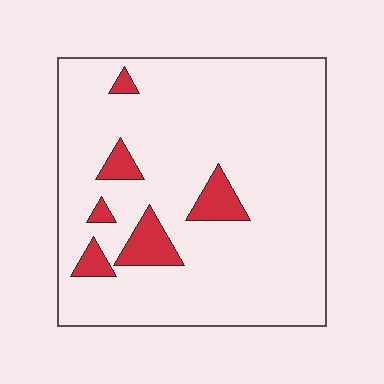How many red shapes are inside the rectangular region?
6.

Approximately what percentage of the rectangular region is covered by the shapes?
Approximately 10%.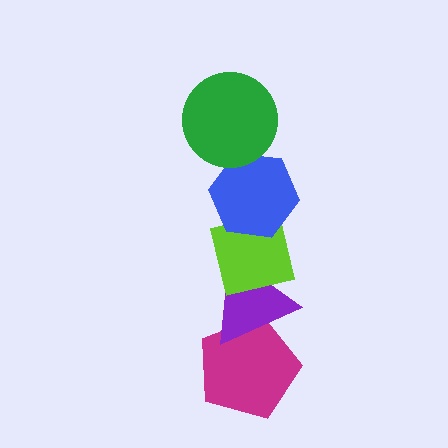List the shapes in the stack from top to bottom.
From top to bottom: the green circle, the blue hexagon, the lime square, the purple triangle, the magenta pentagon.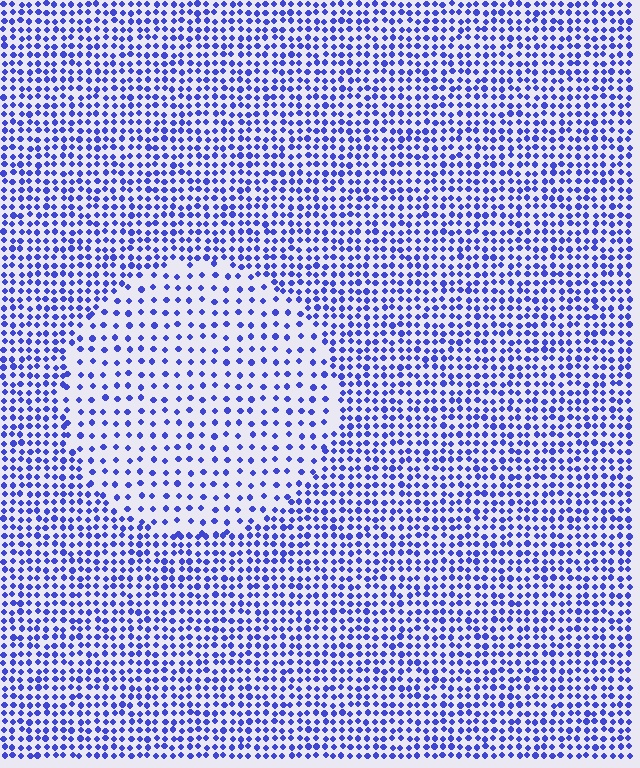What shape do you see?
I see a circle.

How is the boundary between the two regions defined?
The boundary is defined by a change in element density (approximately 2.1x ratio). All elements are the same color, size, and shape.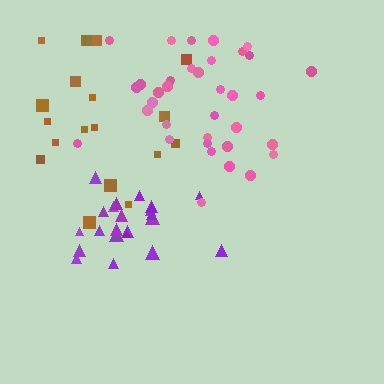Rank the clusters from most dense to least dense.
purple, pink, brown.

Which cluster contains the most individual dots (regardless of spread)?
Pink (35).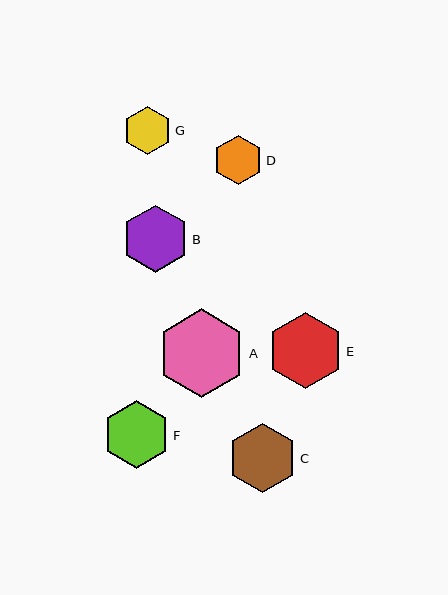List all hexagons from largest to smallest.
From largest to smallest: A, E, C, F, B, D, G.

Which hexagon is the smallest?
Hexagon G is the smallest with a size of approximately 48 pixels.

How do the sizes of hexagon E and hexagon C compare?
Hexagon E and hexagon C are approximately the same size.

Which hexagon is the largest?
Hexagon A is the largest with a size of approximately 89 pixels.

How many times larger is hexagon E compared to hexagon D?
Hexagon E is approximately 1.5 times the size of hexagon D.